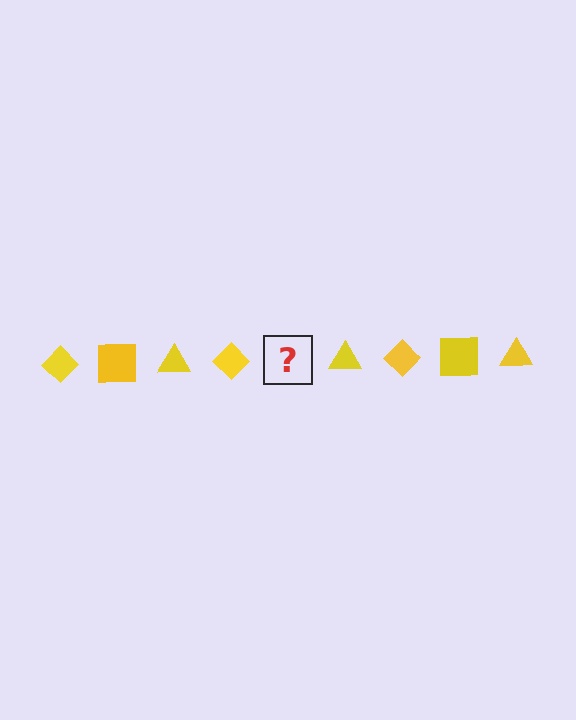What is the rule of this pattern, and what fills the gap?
The rule is that the pattern cycles through diamond, square, triangle shapes in yellow. The gap should be filled with a yellow square.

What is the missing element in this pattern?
The missing element is a yellow square.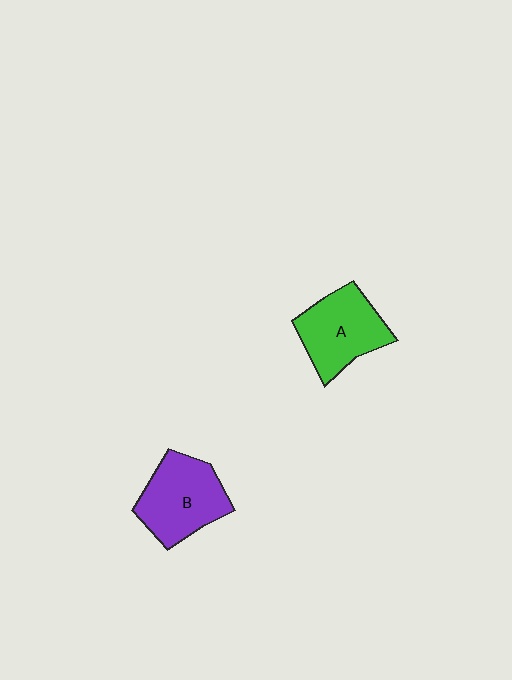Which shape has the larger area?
Shape B (purple).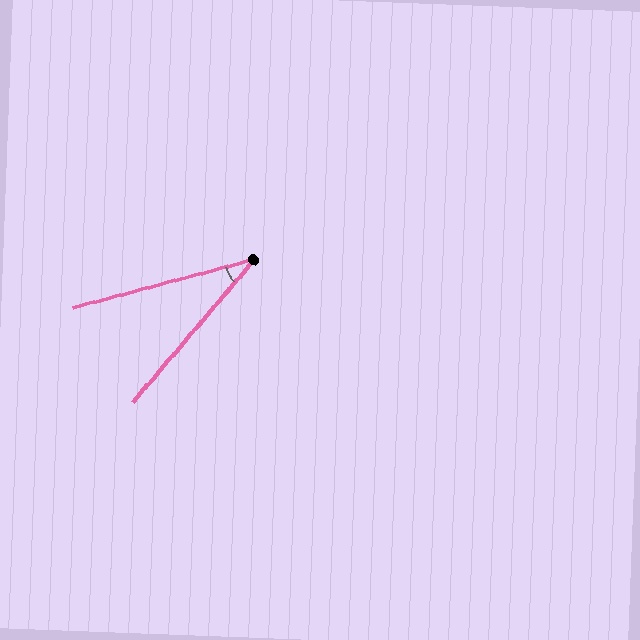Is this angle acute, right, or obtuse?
It is acute.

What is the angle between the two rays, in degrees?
Approximately 35 degrees.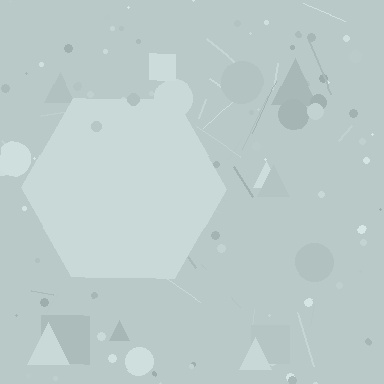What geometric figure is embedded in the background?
A hexagon is embedded in the background.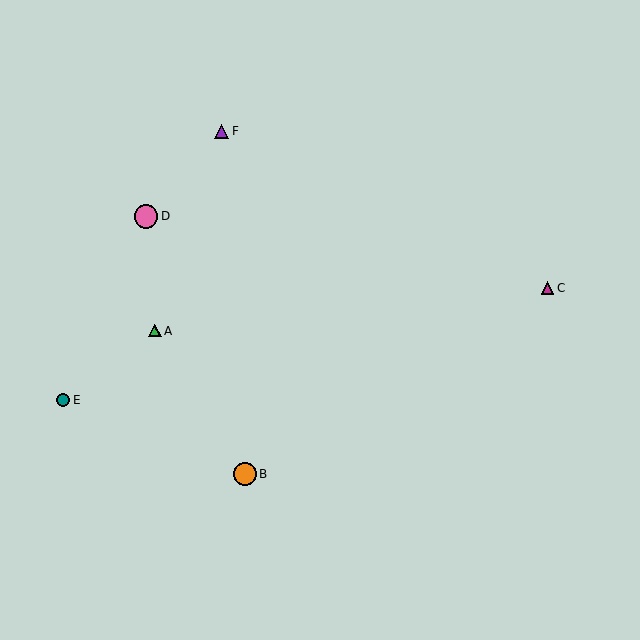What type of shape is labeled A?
Shape A is a green triangle.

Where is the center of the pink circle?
The center of the pink circle is at (146, 216).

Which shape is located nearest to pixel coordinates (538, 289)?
The magenta triangle (labeled C) at (547, 288) is nearest to that location.